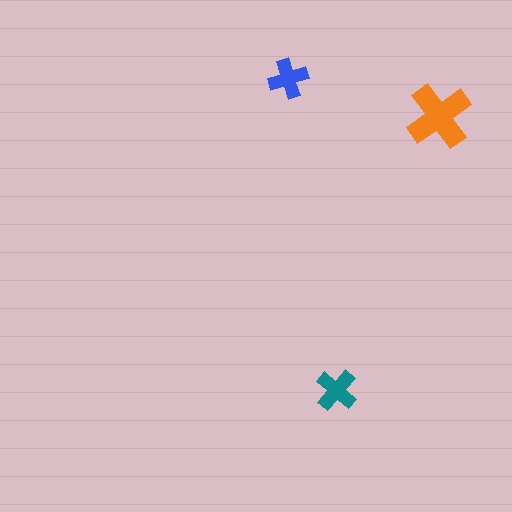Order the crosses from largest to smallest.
the orange one, the teal one, the blue one.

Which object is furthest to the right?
The orange cross is rightmost.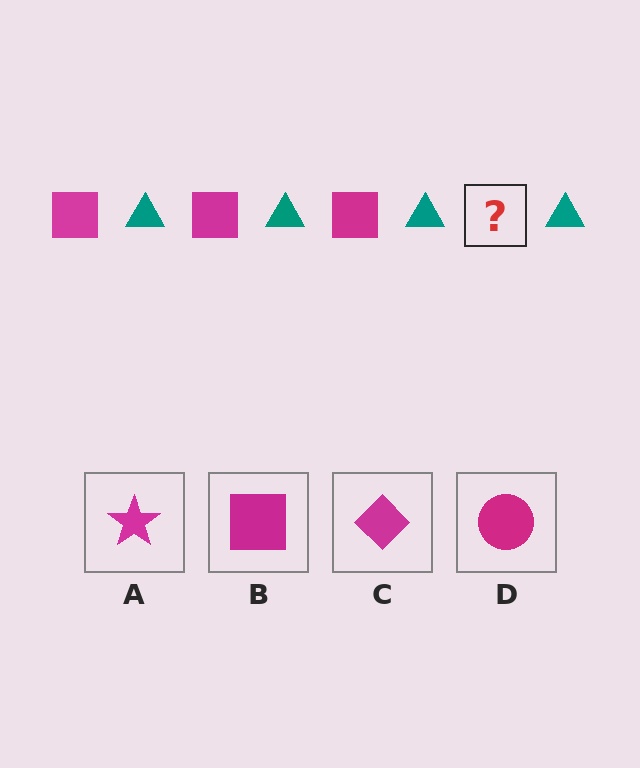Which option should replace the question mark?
Option B.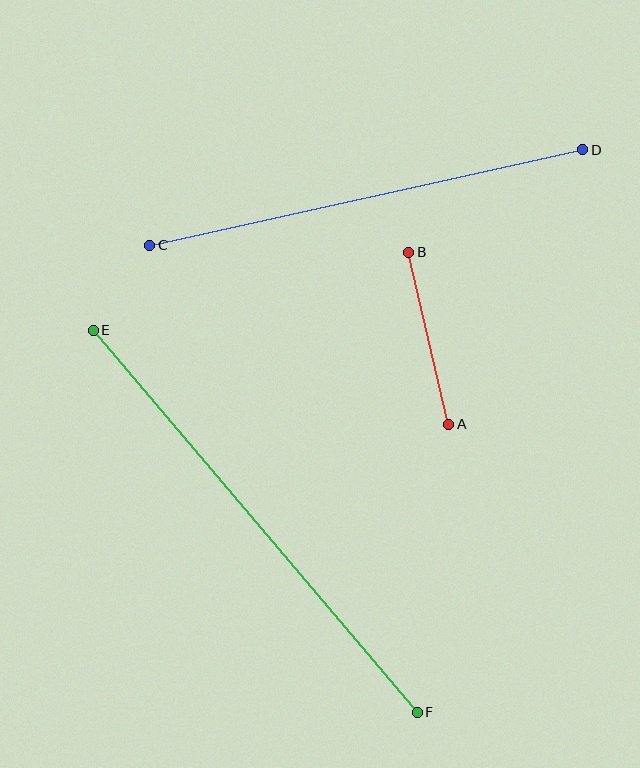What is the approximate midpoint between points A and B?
The midpoint is at approximately (429, 338) pixels.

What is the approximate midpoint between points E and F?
The midpoint is at approximately (255, 521) pixels.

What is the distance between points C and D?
The distance is approximately 444 pixels.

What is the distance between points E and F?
The distance is approximately 501 pixels.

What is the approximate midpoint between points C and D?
The midpoint is at approximately (366, 197) pixels.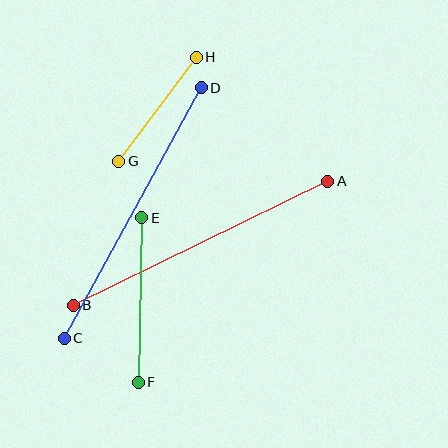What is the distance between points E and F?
The distance is approximately 164 pixels.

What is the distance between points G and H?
The distance is approximately 130 pixels.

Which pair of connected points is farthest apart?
Points C and D are farthest apart.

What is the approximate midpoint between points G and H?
The midpoint is at approximately (158, 109) pixels.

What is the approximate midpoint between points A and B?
The midpoint is at approximately (200, 243) pixels.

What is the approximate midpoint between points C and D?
The midpoint is at approximately (133, 213) pixels.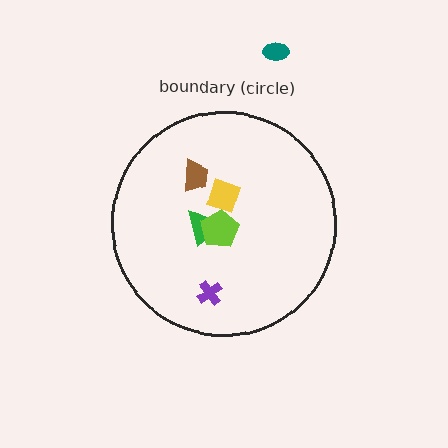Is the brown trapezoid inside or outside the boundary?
Inside.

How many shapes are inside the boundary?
5 inside, 1 outside.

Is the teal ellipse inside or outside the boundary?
Outside.